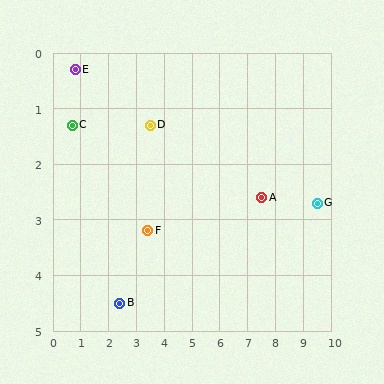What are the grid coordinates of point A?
Point A is at approximately (7.5, 2.6).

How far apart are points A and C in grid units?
Points A and C are about 6.9 grid units apart.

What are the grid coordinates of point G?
Point G is at approximately (9.5, 2.7).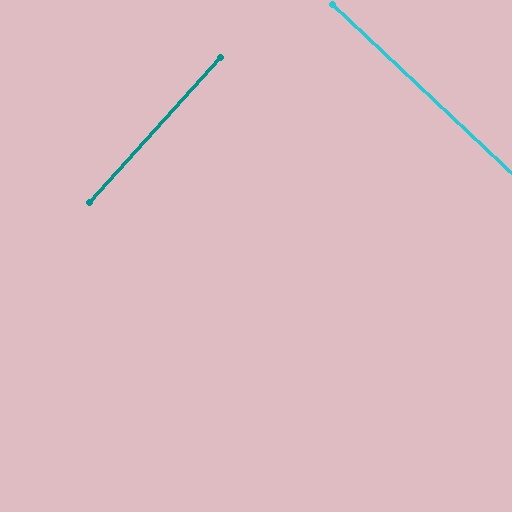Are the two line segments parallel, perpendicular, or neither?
Perpendicular — they meet at approximately 89°.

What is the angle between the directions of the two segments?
Approximately 89 degrees.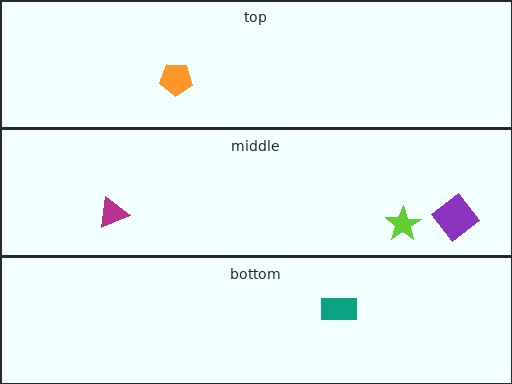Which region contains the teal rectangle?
The bottom region.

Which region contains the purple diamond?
The middle region.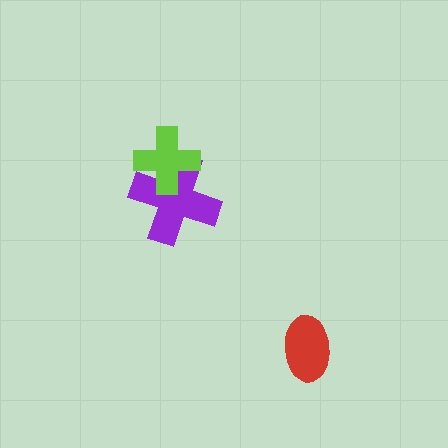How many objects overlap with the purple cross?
1 object overlaps with the purple cross.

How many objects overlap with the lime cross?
1 object overlaps with the lime cross.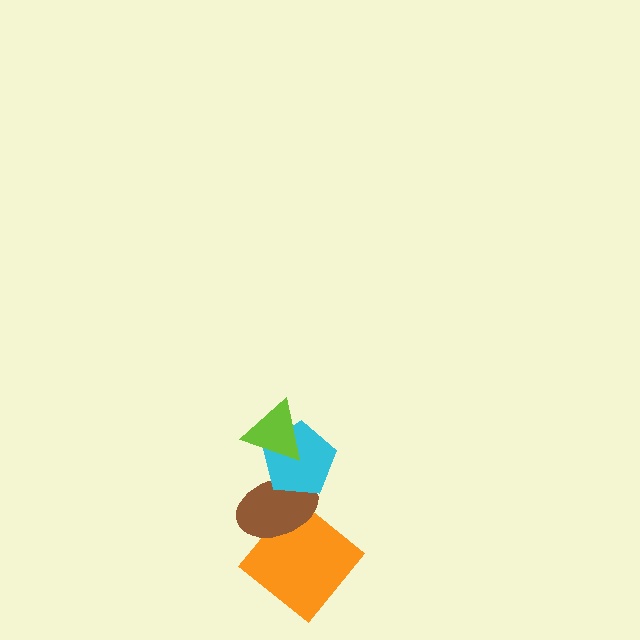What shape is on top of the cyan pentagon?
The lime triangle is on top of the cyan pentagon.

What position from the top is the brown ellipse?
The brown ellipse is 3rd from the top.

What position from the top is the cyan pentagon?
The cyan pentagon is 2nd from the top.